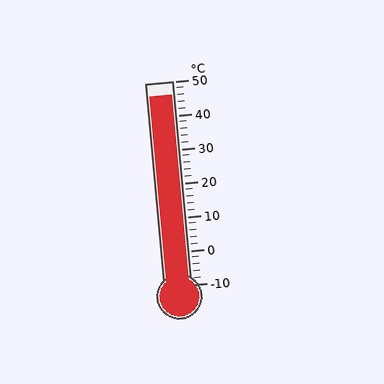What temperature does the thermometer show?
The thermometer shows approximately 46°C.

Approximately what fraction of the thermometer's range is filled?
The thermometer is filled to approximately 95% of its range.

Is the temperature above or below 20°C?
The temperature is above 20°C.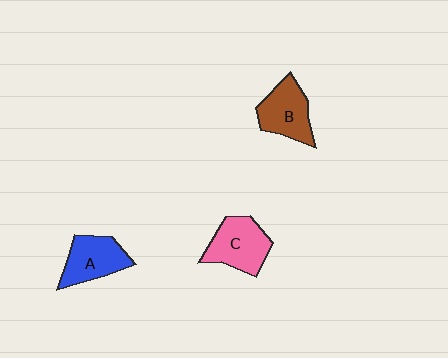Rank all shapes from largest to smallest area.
From largest to smallest: C (pink), B (brown), A (blue).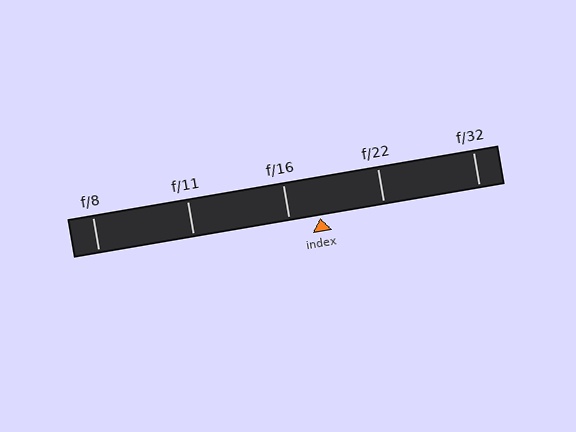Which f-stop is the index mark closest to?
The index mark is closest to f/16.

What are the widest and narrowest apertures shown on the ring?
The widest aperture shown is f/8 and the narrowest is f/32.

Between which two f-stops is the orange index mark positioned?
The index mark is between f/16 and f/22.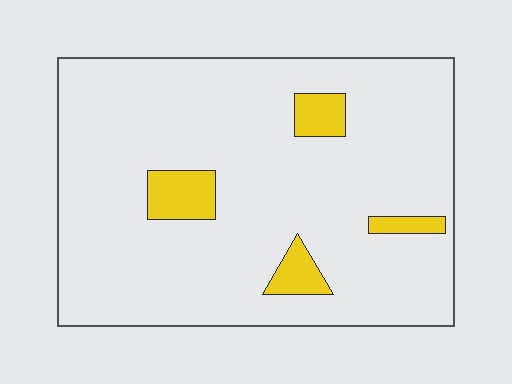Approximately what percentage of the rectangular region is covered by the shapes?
Approximately 10%.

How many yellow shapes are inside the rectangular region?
4.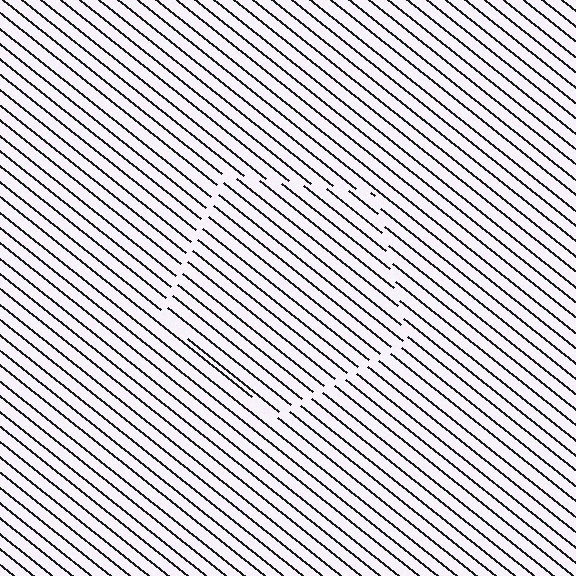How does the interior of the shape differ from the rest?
The interior of the shape contains the same grating, shifted by half a period — the contour is defined by the phase discontinuity where line-ends from the inner and outer gratings abut.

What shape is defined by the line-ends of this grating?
An illusory pentagon. The interior of the shape contains the same grating, shifted by half a period — the contour is defined by the phase discontinuity where line-ends from the inner and outer gratings abut.